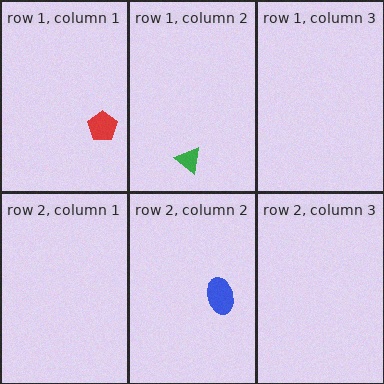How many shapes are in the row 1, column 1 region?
1.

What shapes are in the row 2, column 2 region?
The blue ellipse.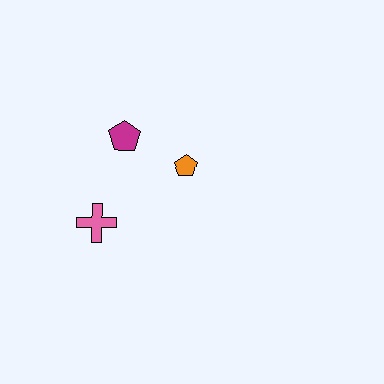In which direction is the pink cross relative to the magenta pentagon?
The pink cross is below the magenta pentagon.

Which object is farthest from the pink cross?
The orange pentagon is farthest from the pink cross.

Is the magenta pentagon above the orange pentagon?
Yes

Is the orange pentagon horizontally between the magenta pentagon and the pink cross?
No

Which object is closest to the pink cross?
The magenta pentagon is closest to the pink cross.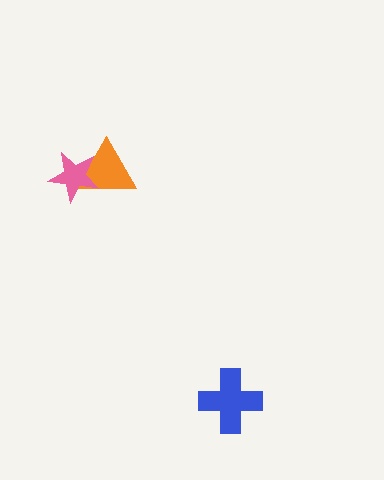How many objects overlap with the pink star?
1 object overlaps with the pink star.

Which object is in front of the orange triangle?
The pink star is in front of the orange triangle.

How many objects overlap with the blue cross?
0 objects overlap with the blue cross.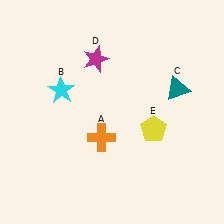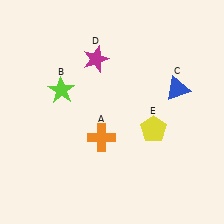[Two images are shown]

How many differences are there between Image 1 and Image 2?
There are 2 differences between the two images.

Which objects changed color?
B changed from cyan to lime. C changed from teal to blue.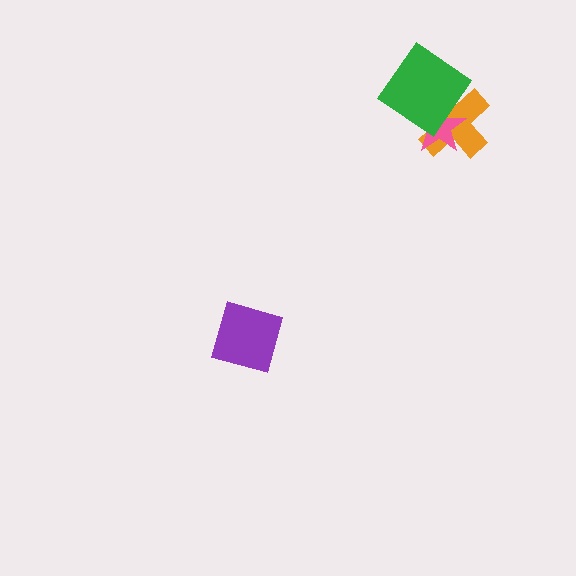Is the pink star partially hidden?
Yes, it is partially covered by another shape.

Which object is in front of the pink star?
The green diamond is in front of the pink star.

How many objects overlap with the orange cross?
2 objects overlap with the orange cross.